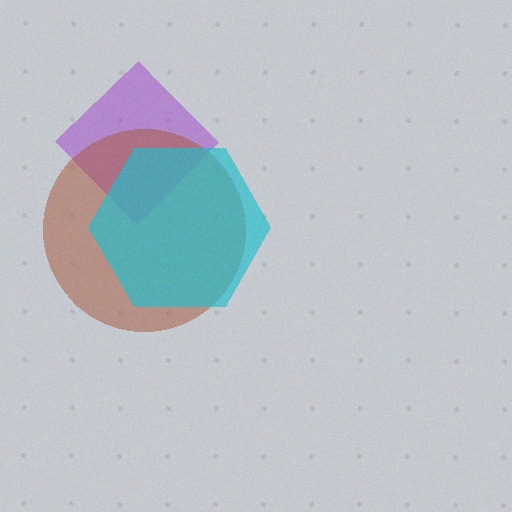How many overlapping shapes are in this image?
There are 3 overlapping shapes in the image.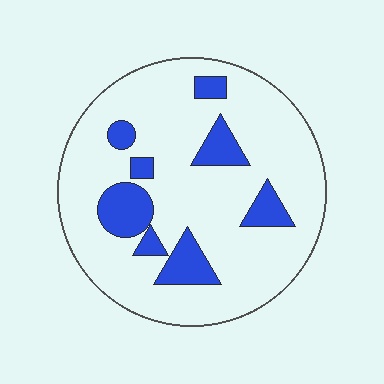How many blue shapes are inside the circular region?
8.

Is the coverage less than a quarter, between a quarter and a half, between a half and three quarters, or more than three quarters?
Less than a quarter.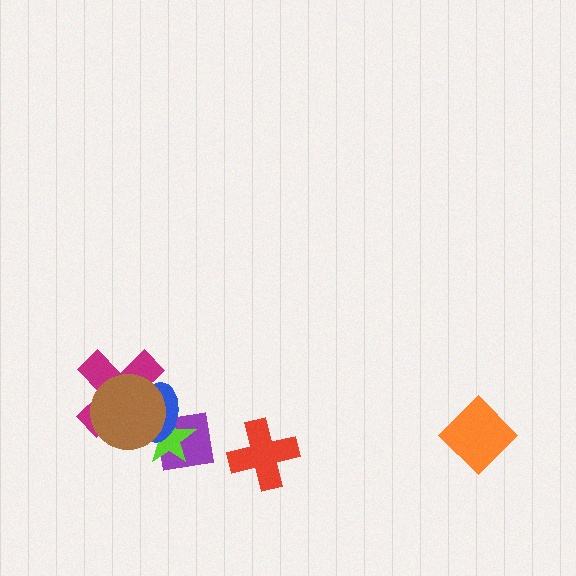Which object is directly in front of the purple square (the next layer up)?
The lime star is directly in front of the purple square.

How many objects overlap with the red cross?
0 objects overlap with the red cross.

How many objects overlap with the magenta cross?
3 objects overlap with the magenta cross.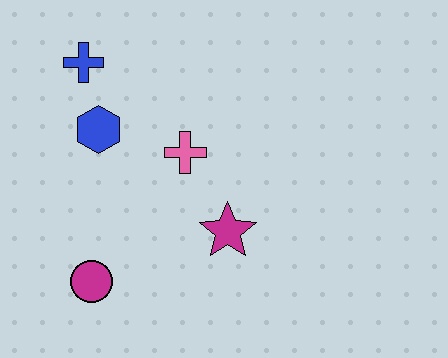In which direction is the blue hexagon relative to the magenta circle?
The blue hexagon is above the magenta circle.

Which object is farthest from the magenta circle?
The blue cross is farthest from the magenta circle.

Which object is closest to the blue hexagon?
The blue cross is closest to the blue hexagon.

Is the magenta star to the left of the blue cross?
No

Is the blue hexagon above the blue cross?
No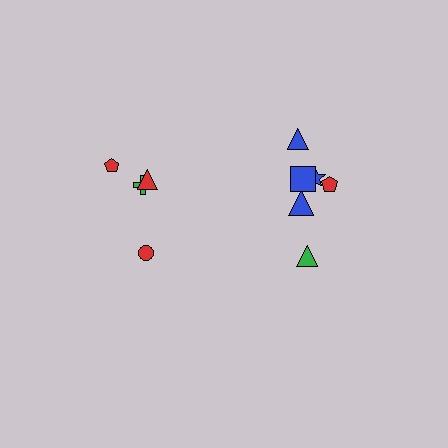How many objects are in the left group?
There are 4 objects.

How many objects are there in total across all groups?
There are 10 objects.